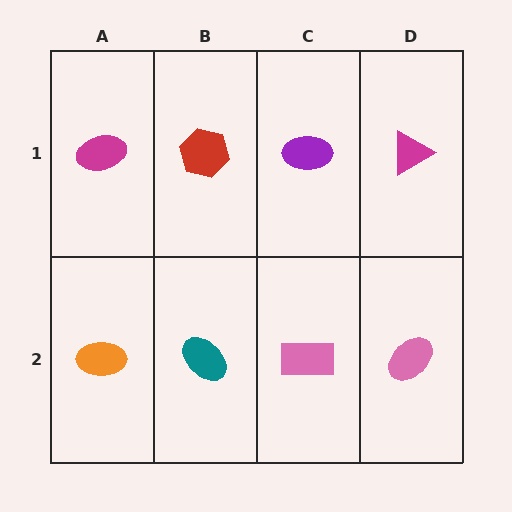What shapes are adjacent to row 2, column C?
A purple ellipse (row 1, column C), a teal ellipse (row 2, column B), a pink ellipse (row 2, column D).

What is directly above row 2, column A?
A magenta ellipse.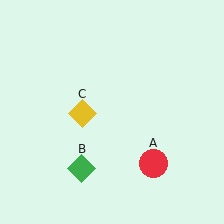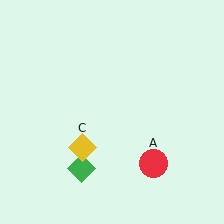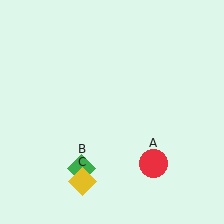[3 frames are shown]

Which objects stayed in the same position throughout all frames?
Red circle (object A) and green diamond (object B) remained stationary.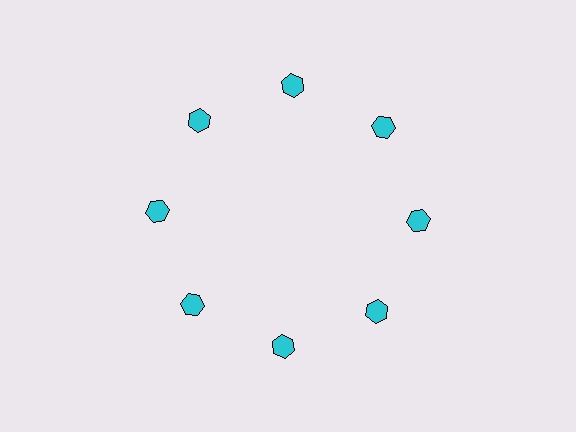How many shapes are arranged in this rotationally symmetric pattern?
There are 8 shapes, arranged in 8 groups of 1.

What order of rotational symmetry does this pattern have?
This pattern has 8-fold rotational symmetry.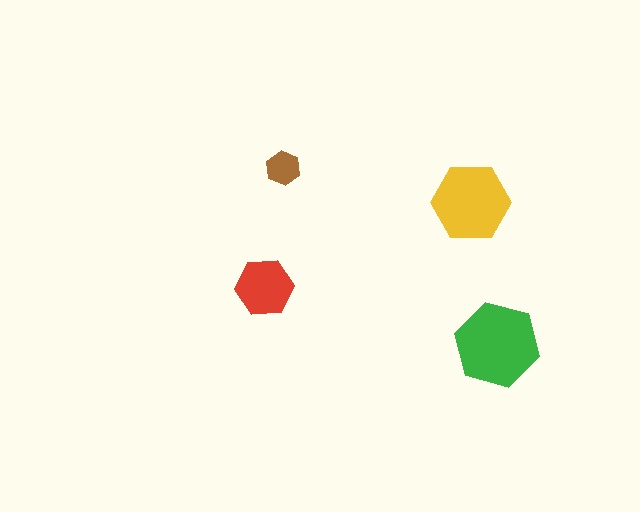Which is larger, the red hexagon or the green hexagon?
The green one.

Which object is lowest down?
The green hexagon is bottommost.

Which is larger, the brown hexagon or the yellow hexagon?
The yellow one.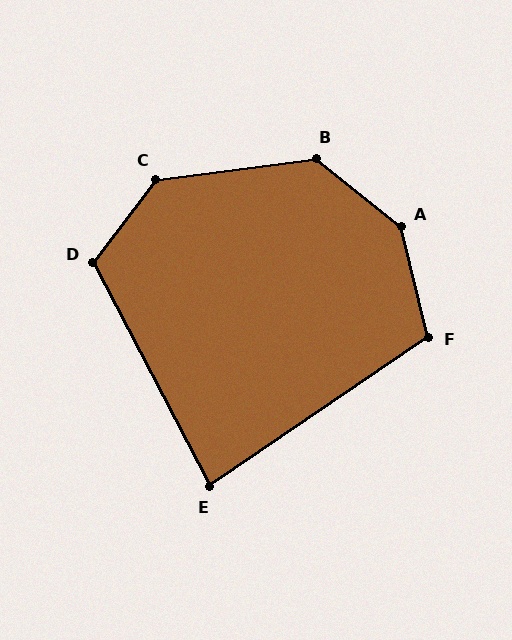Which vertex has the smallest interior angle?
E, at approximately 83 degrees.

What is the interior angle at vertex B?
Approximately 133 degrees (obtuse).